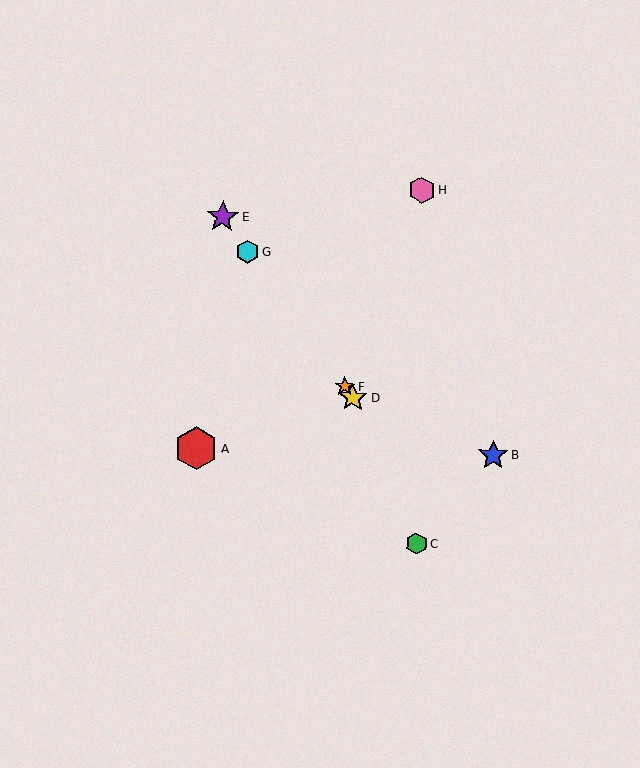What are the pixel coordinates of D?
Object D is at (353, 398).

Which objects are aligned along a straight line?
Objects D, E, F, G are aligned along a straight line.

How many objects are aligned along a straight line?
4 objects (D, E, F, G) are aligned along a straight line.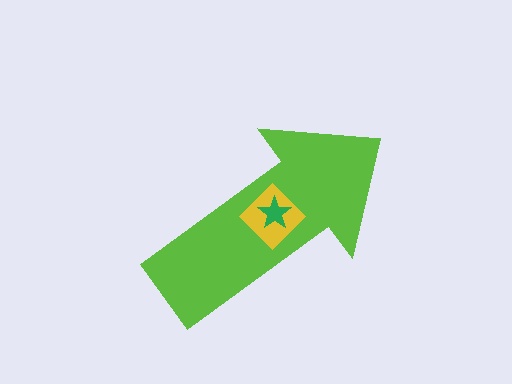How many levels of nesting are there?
3.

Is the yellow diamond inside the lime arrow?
Yes.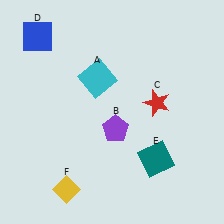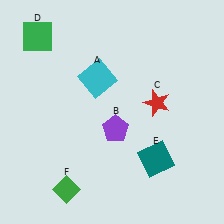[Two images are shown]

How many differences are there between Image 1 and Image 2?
There are 2 differences between the two images.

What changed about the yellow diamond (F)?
In Image 1, F is yellow. In Image 2, it changed to green.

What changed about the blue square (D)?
In Image 1, D is blue. In Image 2, it changed to green.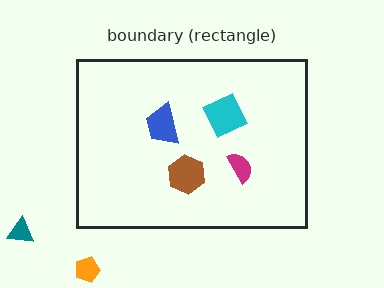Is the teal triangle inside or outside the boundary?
Outside.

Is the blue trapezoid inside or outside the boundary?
Inside.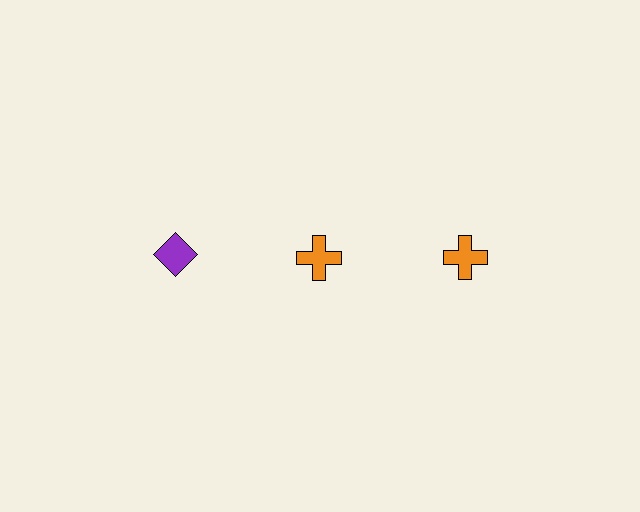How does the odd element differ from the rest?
It differs in both color (purple instead of orange) and shape (diamond instead of cross).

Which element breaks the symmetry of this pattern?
The purple diamond in the top row, leftmost column breaks the symmetry. All other shapes are orange crosses.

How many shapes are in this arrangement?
There are 3 shapes arranged in a grid pattern.